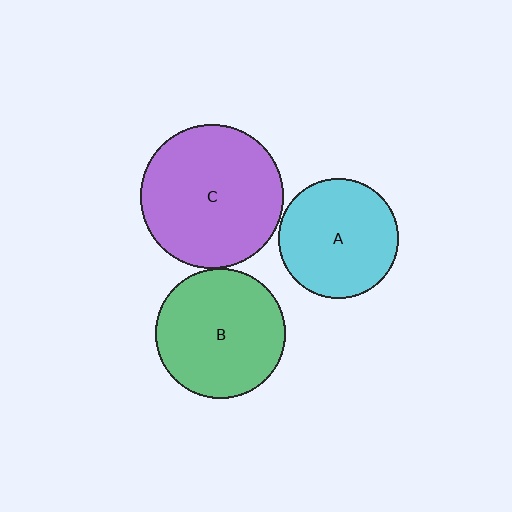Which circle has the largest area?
Circle C (purple).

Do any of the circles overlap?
No, none of the circles overlap.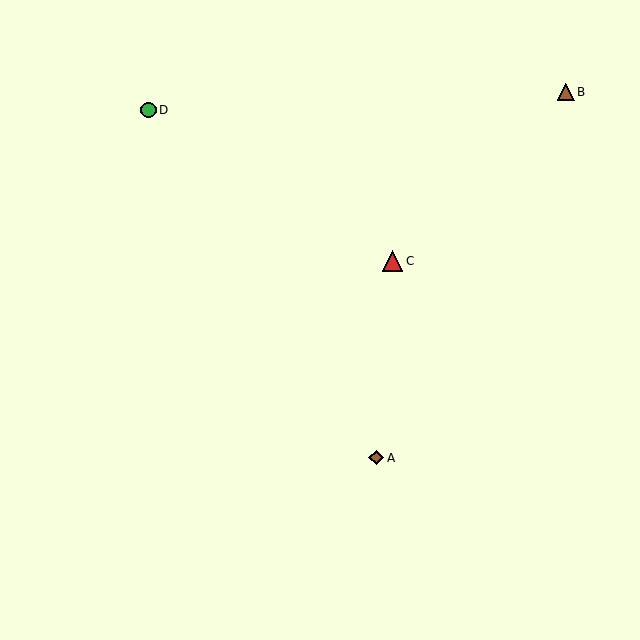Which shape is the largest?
The red triangle (labeled C) is the largest.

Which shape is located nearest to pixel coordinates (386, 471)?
The brown diamond (labeled A) at (376, 458) is nearest to that location.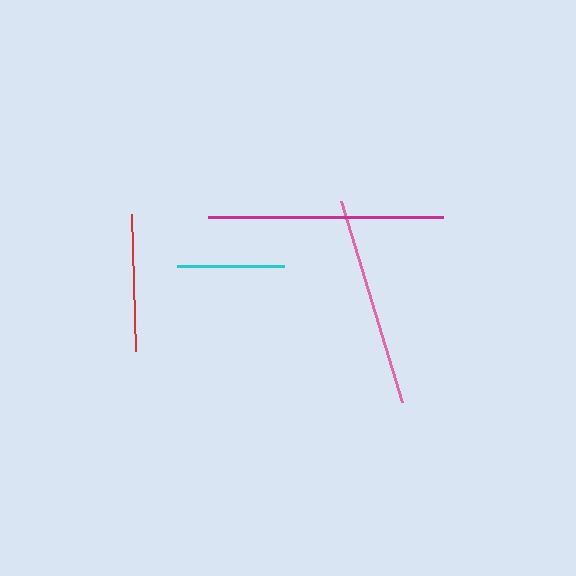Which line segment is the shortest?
The cyan line is the shortest at approximately 106 pixels.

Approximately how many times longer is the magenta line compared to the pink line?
The magenta line is approximately 1.1 times the length of the pink line.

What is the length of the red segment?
The red segment is approximately 137 pixels long.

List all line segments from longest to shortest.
From longest to shortest: magenta, pink, red, cyan.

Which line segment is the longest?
The magenta line is the longest at approximately 235 pixels.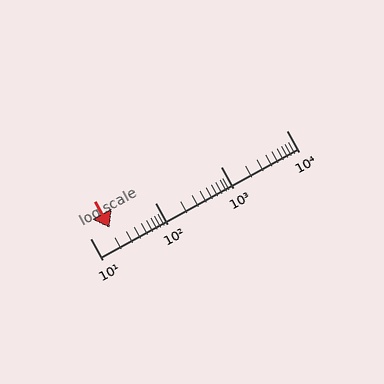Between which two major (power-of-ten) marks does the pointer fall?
The pointer is between 10 and 100.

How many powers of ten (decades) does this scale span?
The scale spans 3 decades, from 10 to 10000.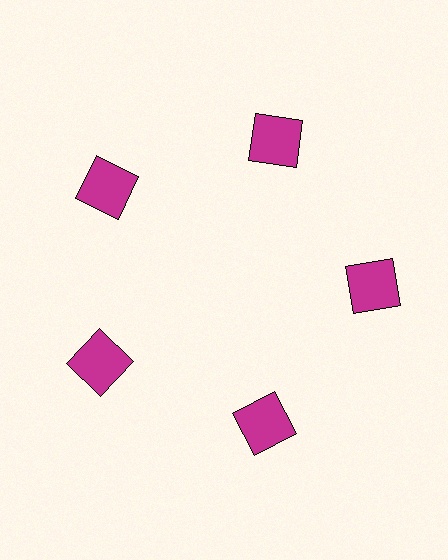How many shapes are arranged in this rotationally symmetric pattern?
There are 5 shapes, arranged in 5 groups of 1.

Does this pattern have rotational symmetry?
Yes, this pattern has 5-fold rotational symmetry. It looks the same after rotating 72 degrees around the center.